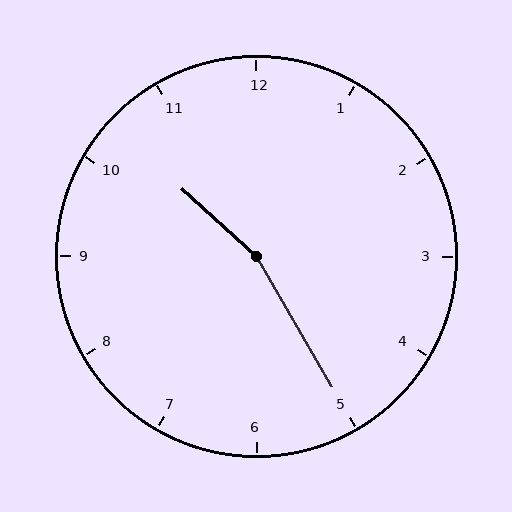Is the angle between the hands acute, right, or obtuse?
It is obtuse.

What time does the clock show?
10:25.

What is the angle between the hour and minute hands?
Approximately 162 degrees.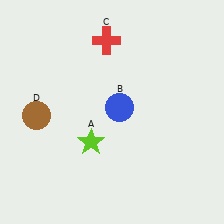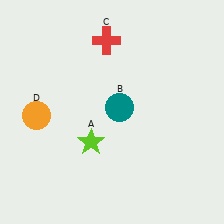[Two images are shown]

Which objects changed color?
B changed from blue to teal. D changed from brown to orange.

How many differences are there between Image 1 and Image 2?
There are 2 differences between the two images.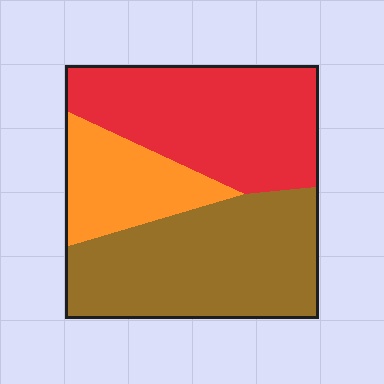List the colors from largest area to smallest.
From largest to smallest: brown, red, orange.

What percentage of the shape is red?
Red takes up about three eighths (3/8) of the shape.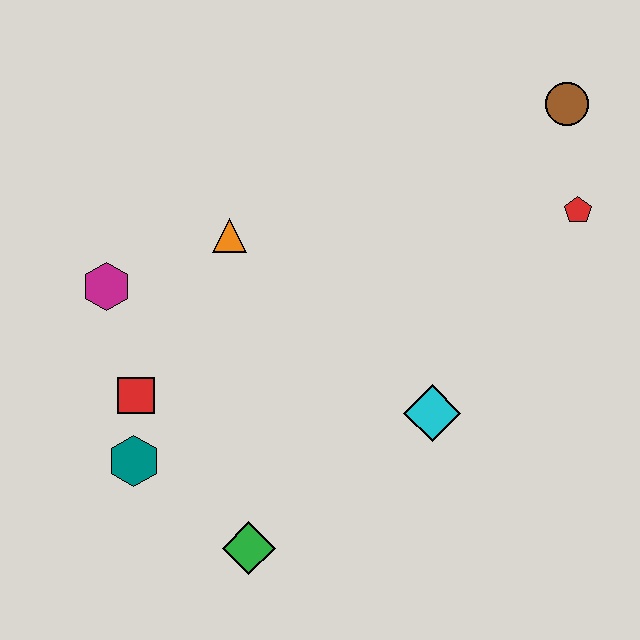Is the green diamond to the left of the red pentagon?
Yes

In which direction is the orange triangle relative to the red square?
The orange triangle is above the red square.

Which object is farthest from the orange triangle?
The brown circle is farthest from the orange triangle.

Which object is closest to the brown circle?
The red pentagon is closest to the brown circle.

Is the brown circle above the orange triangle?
Yes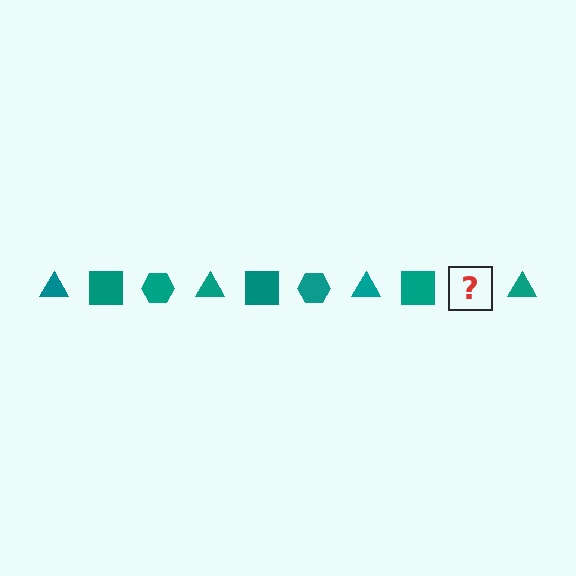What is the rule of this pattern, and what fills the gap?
The rule is that the pattern cycles through triangle, square, hexagon shapes in teal. The gap should be filled with a teal hexagon.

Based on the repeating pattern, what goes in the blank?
The blank should be a teal hexagon.